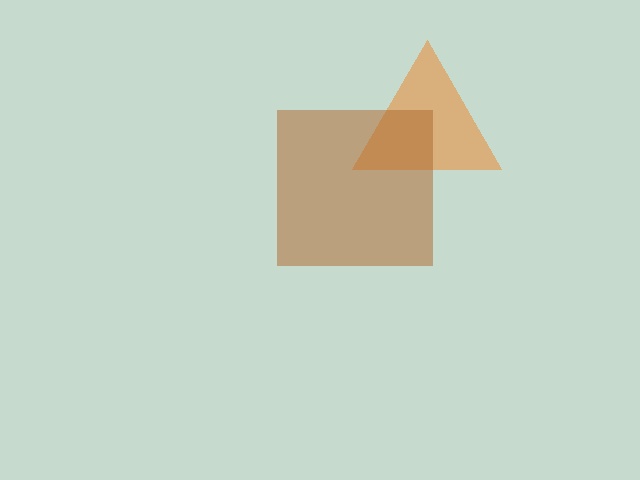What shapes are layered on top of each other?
The layered shapes are: an orange triangle, a brown square.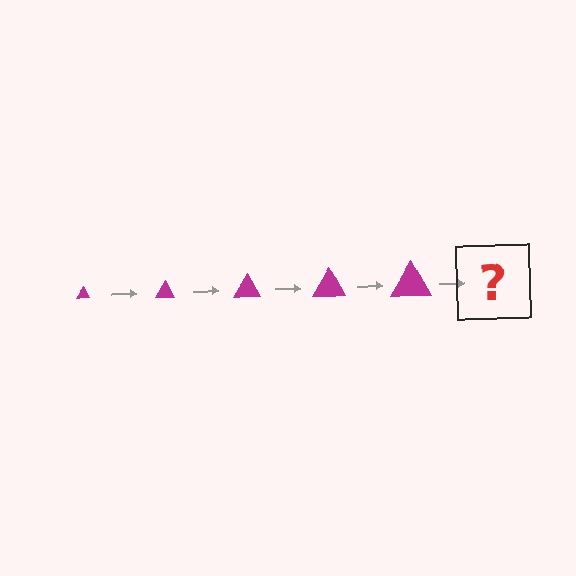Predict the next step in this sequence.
The next step is a magenta triangle, larger than the previous one.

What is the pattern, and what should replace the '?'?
The pattern is that the triangle gets progressively larger each step. The '?' should be a magenta triangle, larger than the previous one.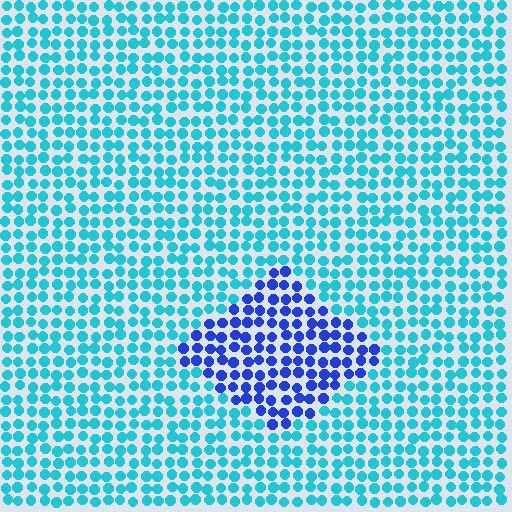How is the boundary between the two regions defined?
The boundary is defined purely by a slight shift in hue (about 47 degrees). Spacing, size, and orientation are identical on both sides.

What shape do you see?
I see a diamond.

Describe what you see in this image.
The image is filled with small cyan elements in a uniform arrangement. A diamond-shaped region is visible where the elements are tinted to a slightly different hue, forming a subtle color boundary.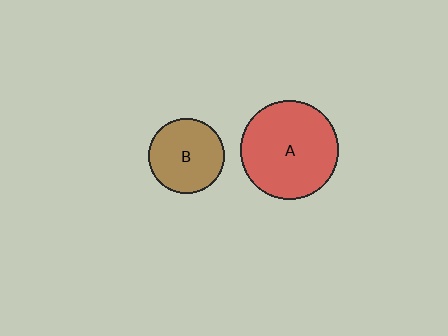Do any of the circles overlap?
No, none of the circles overlap.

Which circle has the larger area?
Circle A (red).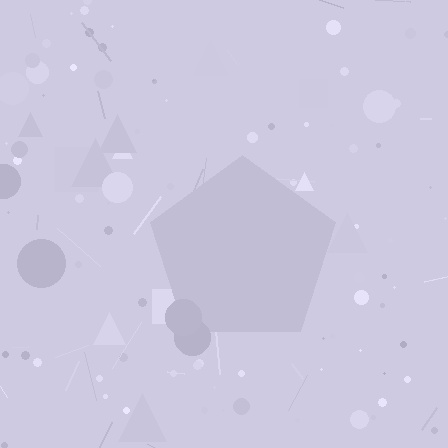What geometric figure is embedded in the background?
A pentagon is embedded in the background.